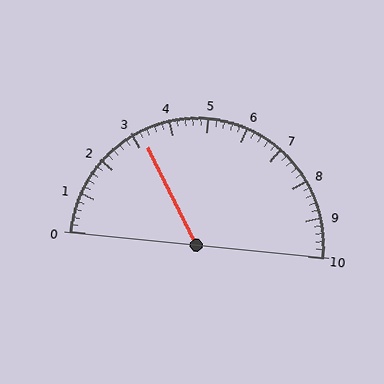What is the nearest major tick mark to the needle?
The nearest major tick mark is 3.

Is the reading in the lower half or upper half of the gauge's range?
The reading is in the lower half of the range (0 to 10).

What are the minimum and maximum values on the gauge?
The gauge ranges from 0 to 10.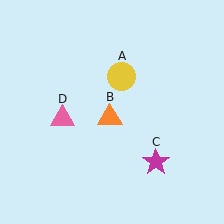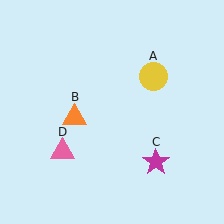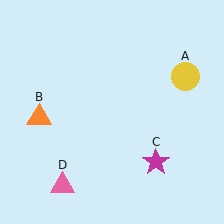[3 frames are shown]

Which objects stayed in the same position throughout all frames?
Magenta star (object C) remained stationary.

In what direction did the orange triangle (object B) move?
The orange triangle (object B) moved left.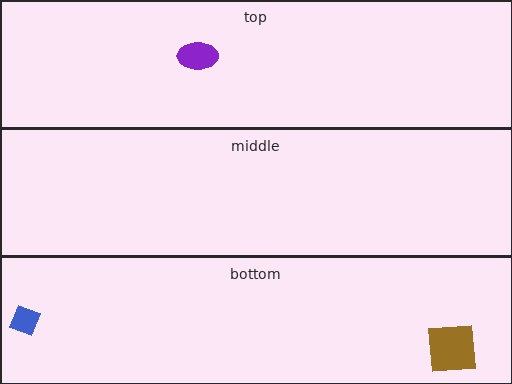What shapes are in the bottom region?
The blue diamond, the brown square.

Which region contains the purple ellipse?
The top region.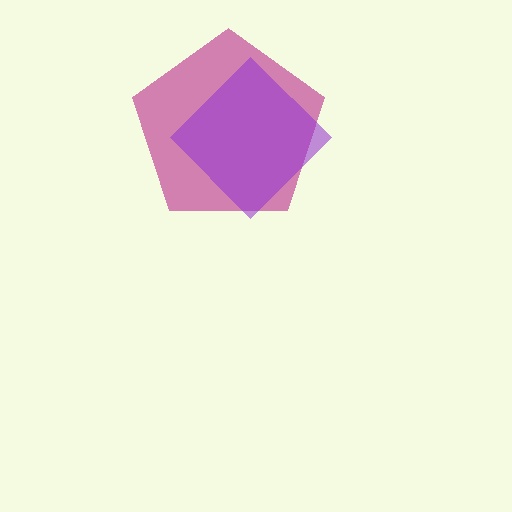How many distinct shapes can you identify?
There are 2 distinct shapes: a magenta pentagon, a purple diamond.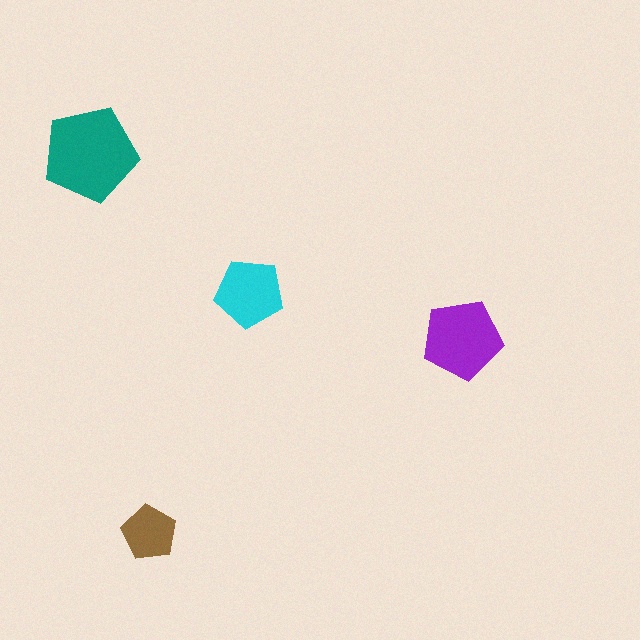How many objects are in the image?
There are 4 objects in the image.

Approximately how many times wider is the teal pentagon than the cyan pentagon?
About 1.5 times wider.